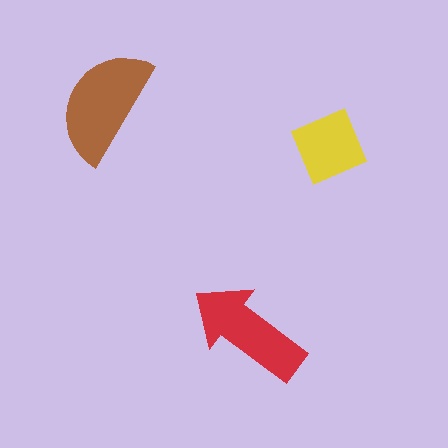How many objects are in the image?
There are 3 objects in the image.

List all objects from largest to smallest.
The brown semicircle, the red arrow, the yellow square.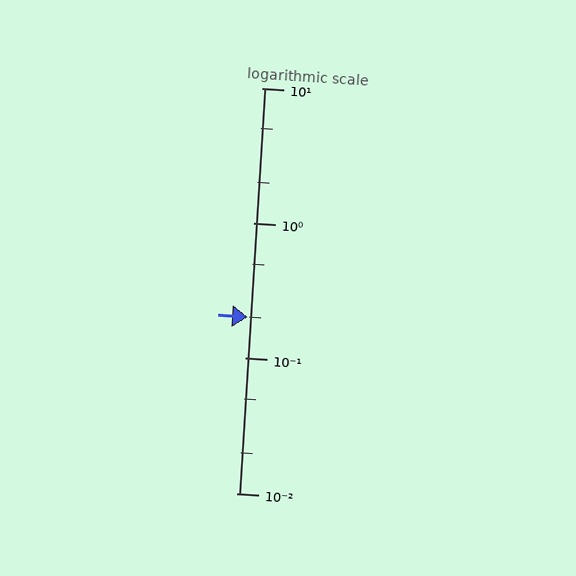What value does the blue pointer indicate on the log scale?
The pointer indicates approximately 0.2.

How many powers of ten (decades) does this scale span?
The scale spans 3 decades, from 0.01 to 10.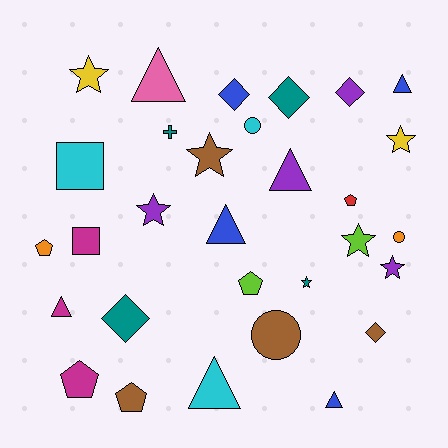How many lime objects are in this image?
There are 2 lime objects.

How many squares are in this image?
There are 2 squares.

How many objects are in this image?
There are 30 objects.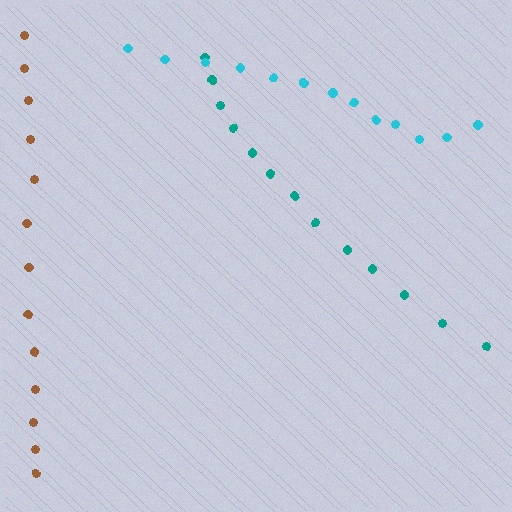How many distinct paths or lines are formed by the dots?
There are 3 distinct paths.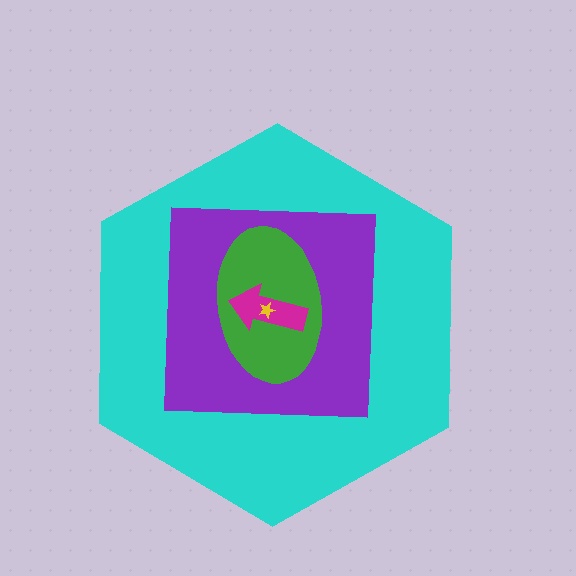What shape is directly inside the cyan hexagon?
The purple square.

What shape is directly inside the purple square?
The green ellipse.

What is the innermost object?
The yellow star.